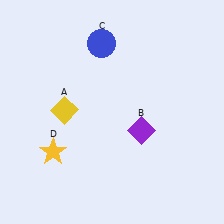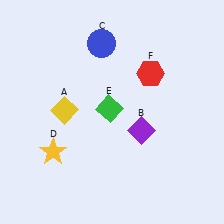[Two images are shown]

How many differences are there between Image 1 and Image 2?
There are 2 differences between the two images.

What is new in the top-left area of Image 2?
A green diamond (E) was added in the top-left area of Image 2.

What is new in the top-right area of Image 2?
A red hexagon (F) was added in the top-right area of Image 2.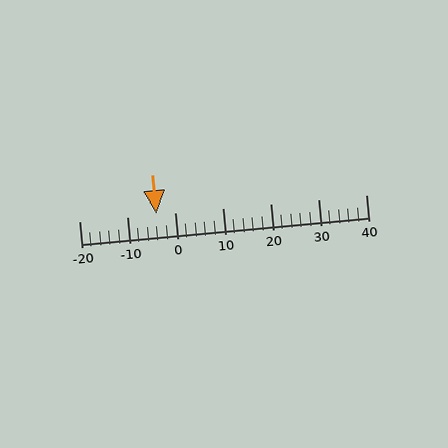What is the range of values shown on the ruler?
The ruler shows values from -20 to 40.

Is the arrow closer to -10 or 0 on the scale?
The arrow is closer to 0.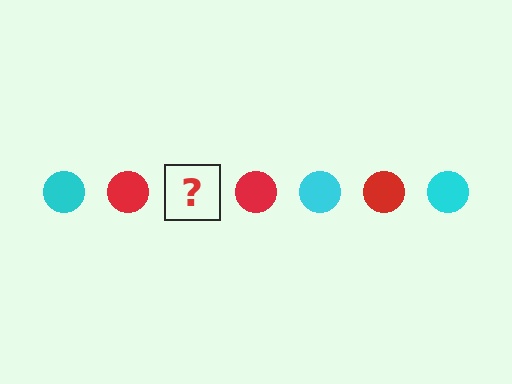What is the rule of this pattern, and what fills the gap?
The rule is that the pattern cycles through cyan, red circles. The gap should be filled with a cyan circle.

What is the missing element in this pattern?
The missing element is a cyan circle.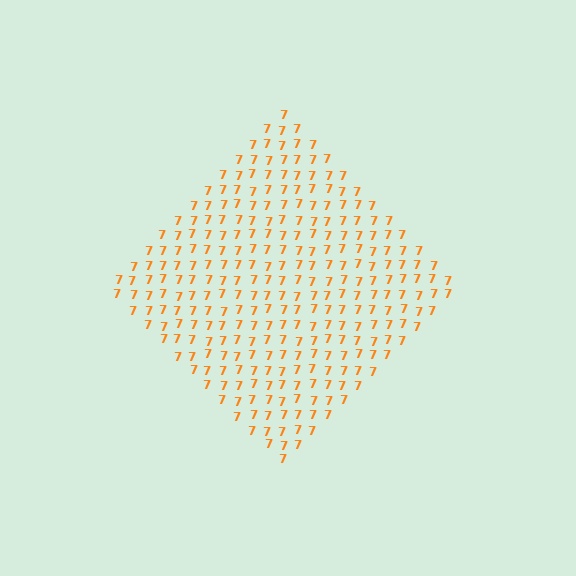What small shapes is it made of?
It is made of small digit 7's.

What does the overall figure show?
The overall figure shows a diamond.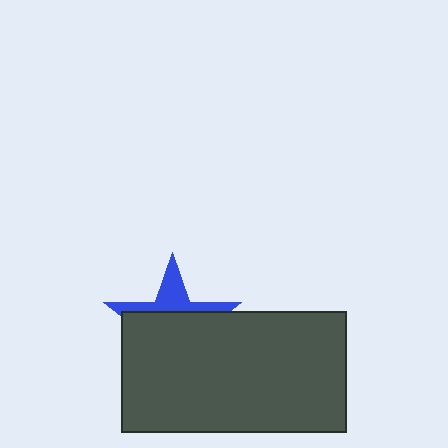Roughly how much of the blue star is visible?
A small part of it is visible (roughly 34%).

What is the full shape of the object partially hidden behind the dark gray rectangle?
The partially hidden object is a blue star.